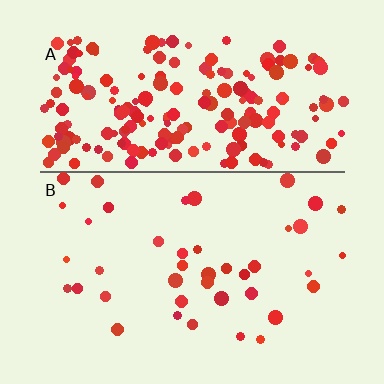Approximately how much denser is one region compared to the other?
Approximately 5.1× — region A over region B.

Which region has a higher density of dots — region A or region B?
A (the top).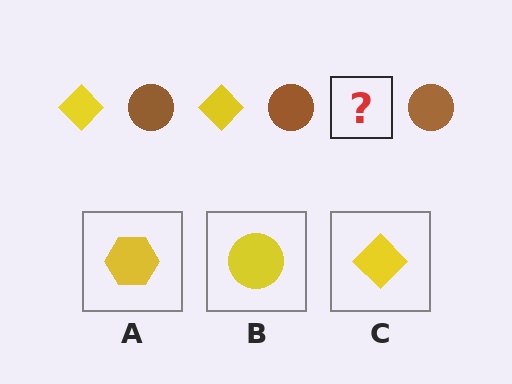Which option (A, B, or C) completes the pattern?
C.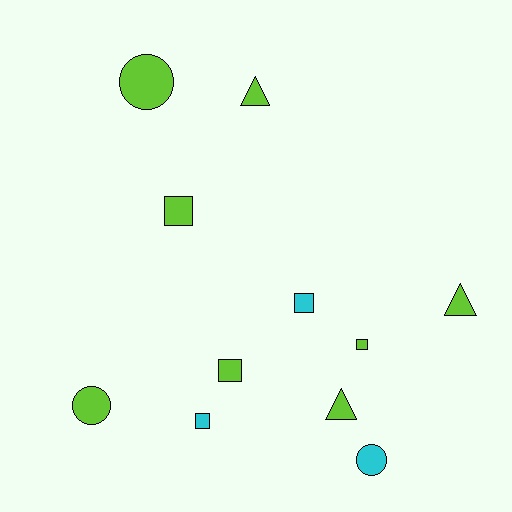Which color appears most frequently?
Lime, with 8 objects.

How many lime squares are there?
There are 3 lime squares.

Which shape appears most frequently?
Square, with 5 objects.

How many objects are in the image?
There are 11 objects.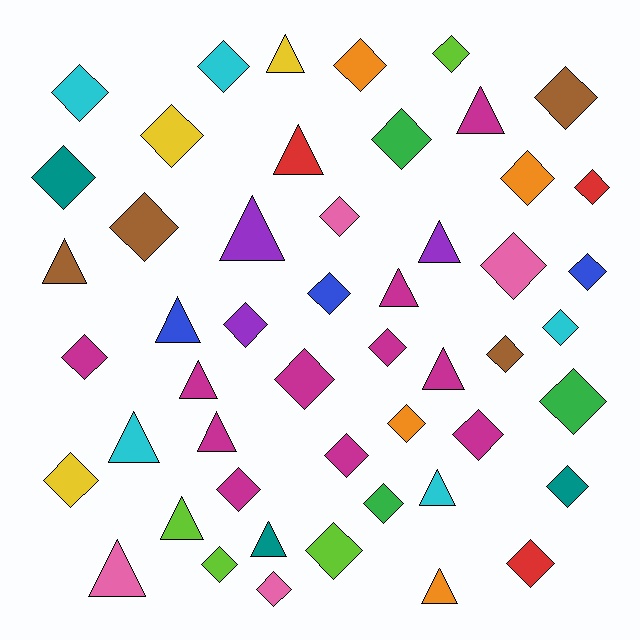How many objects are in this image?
There are 50 objects.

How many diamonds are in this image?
There are 33 diamonds.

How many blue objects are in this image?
There are 3 blue objects.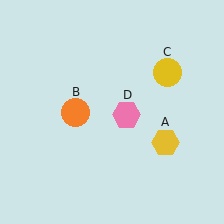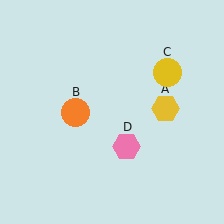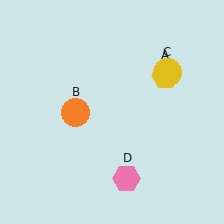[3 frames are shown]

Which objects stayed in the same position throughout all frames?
Orange circle (object B) and yellow circle (object C) remained stationary.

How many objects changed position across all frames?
2 objects changed position: yellow hexagon (object A), pink hexagon (object D).